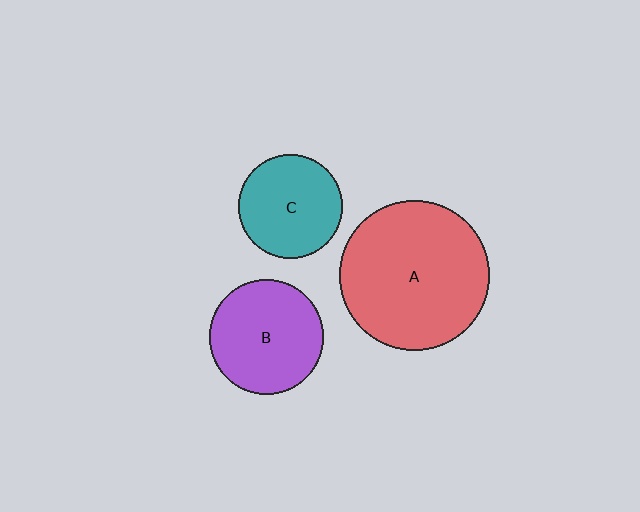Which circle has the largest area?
Circle A (red).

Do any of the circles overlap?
No, none of the circles overlap.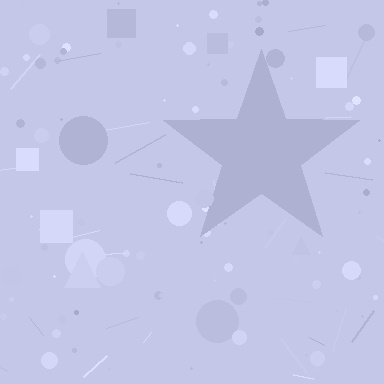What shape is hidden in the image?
A star is hidden in the image.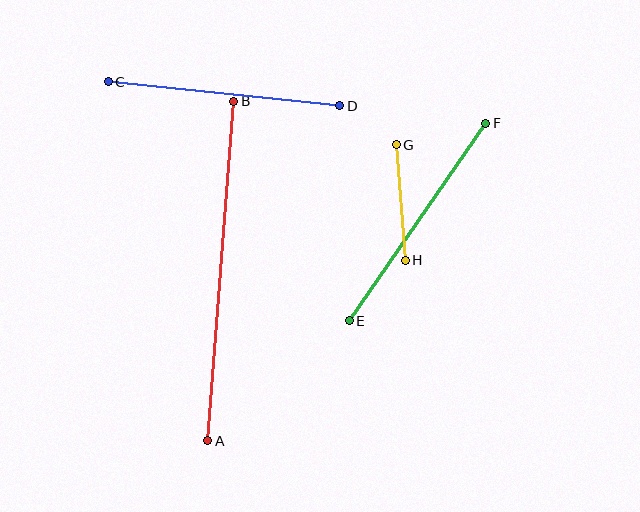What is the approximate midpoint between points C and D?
The midpoint is at approximately (224, 94) pixels.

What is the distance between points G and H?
The distance is approximately 116 pixels.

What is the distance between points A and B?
The distance is approximately 340 pixels.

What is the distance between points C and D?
The distance is approximately 233 pixels.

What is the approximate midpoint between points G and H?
The midpoint is at approximately (401, 203) pixels.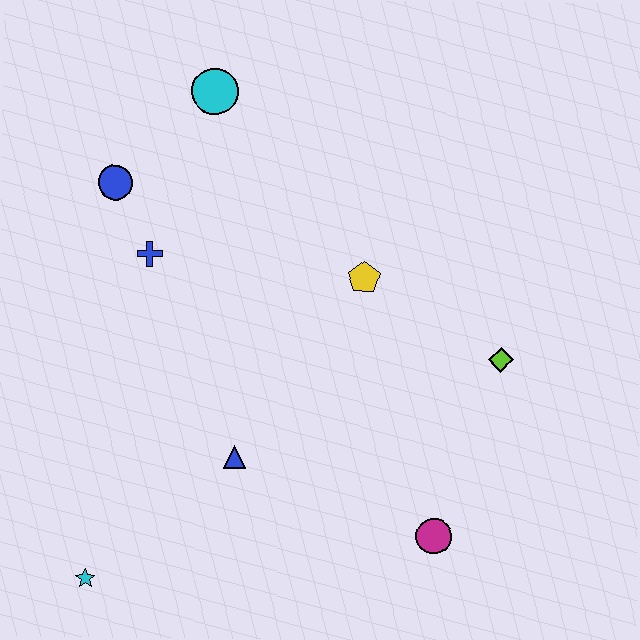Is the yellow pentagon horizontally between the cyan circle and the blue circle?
No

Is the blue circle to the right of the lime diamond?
No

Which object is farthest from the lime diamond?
The cyan star is farthest from the lime diamond.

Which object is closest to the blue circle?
The blue cross is closest to the blue circle.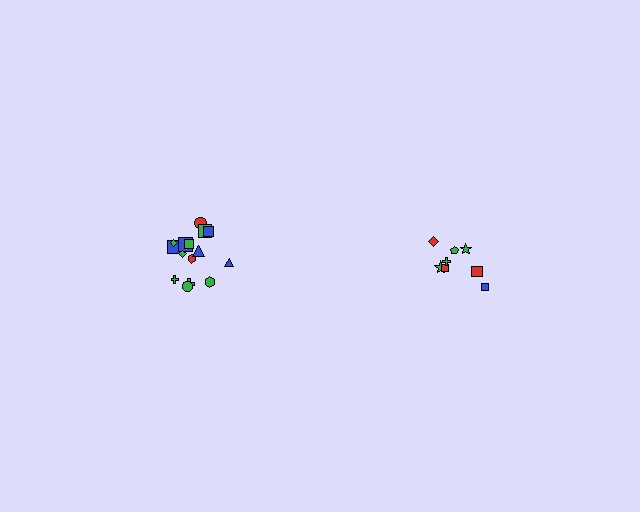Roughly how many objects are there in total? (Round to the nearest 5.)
Roughly 25 objects in total.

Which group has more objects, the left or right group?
The left group.